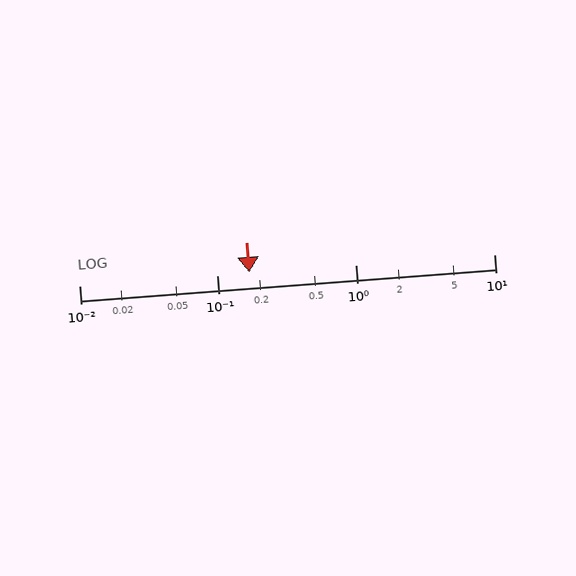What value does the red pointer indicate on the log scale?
The pointer indicates approximately 0.17.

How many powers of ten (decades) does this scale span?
The scale spans 3 decades, from 0.01 to 10.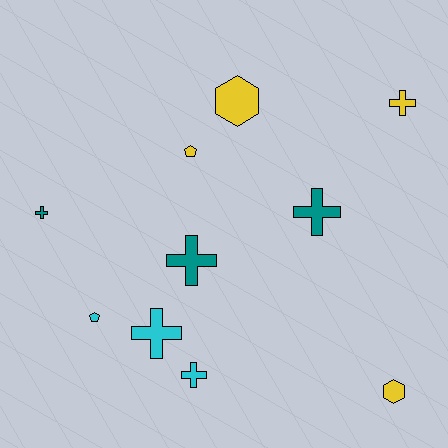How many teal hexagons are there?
There are no teal hexagons.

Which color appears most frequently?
Yellow, with 4 objects.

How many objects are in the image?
There are 10 objects.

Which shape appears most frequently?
Cross, with 6 objects.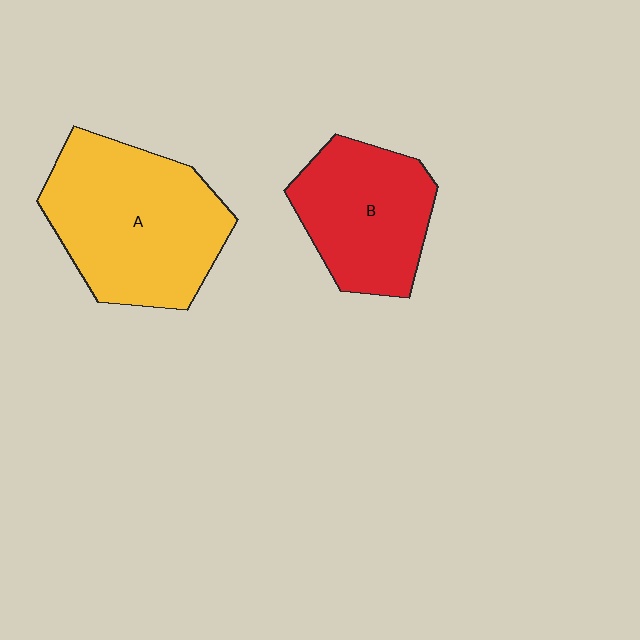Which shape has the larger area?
Shape A (yellow).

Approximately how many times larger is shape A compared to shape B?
Approximately 1.4 times.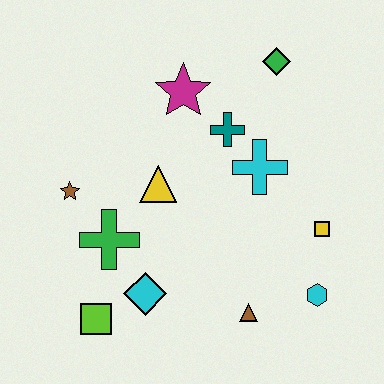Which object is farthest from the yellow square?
The brown star is farthest from the yellow square.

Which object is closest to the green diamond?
The teal cross is closest to the green diamond.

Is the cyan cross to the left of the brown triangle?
No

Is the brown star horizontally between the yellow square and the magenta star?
No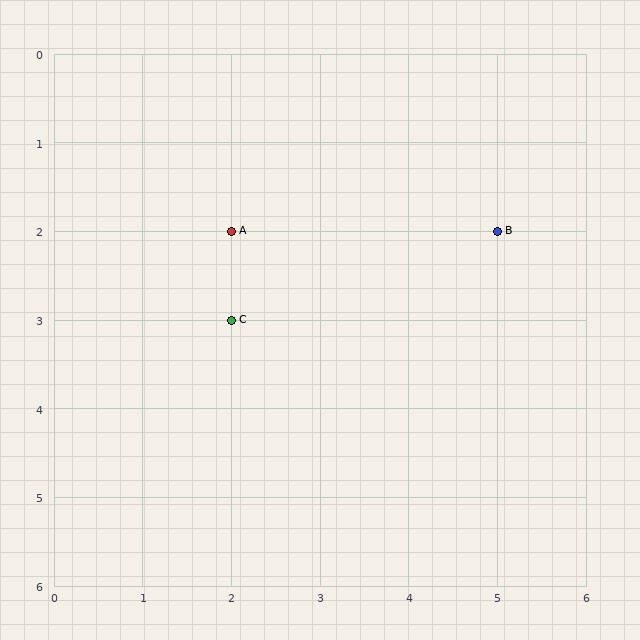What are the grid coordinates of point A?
Point A is at grid coordinates (2, 2).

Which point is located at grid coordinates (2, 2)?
Point A is at (2, 2).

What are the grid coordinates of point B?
Point B is at grid coordinates (5, 2).